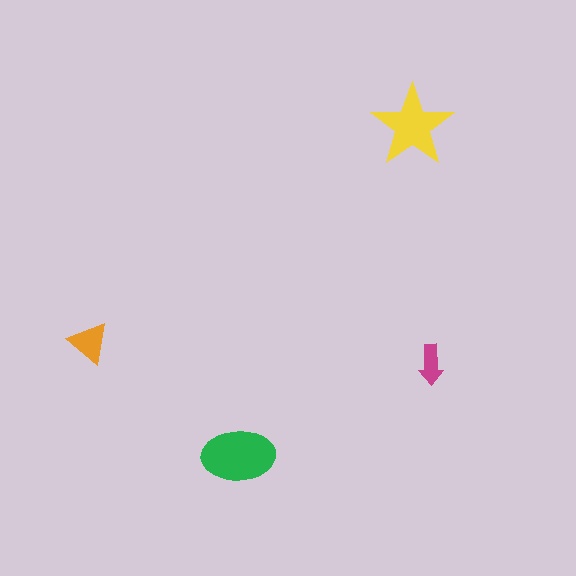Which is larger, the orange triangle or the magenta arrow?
The orange triangle.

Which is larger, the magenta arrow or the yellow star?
The yellow star.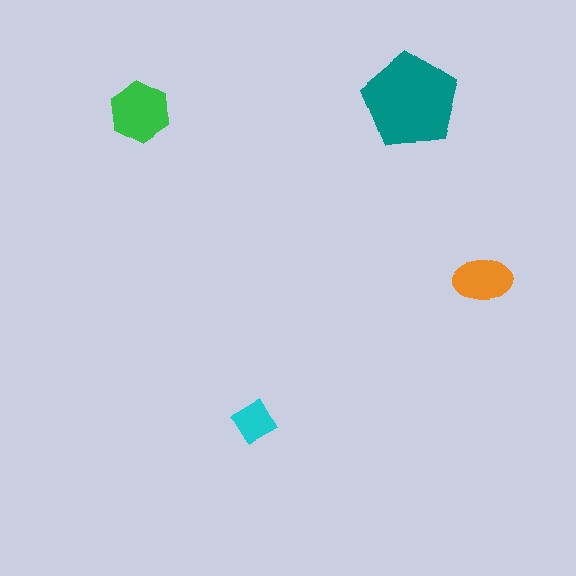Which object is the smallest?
The cyan diamond.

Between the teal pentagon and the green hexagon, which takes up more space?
The teal pentagon.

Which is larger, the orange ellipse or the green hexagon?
The green hexagon.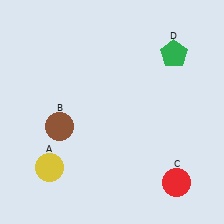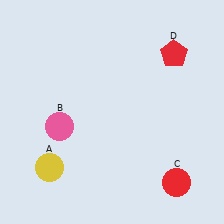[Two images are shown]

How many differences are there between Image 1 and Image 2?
There are 2 differences between the two images.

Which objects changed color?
B changed from brown to pink. D changed from green to red.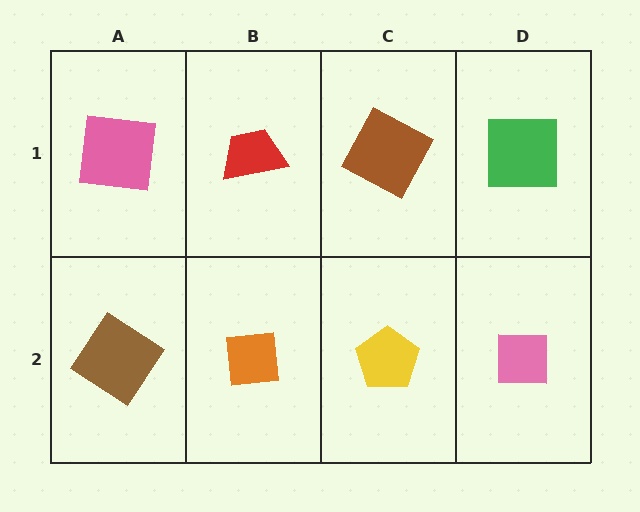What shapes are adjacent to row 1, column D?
A pink square (row 2, column D), a brown square (row 1, column C).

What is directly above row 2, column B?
A red trapezoid.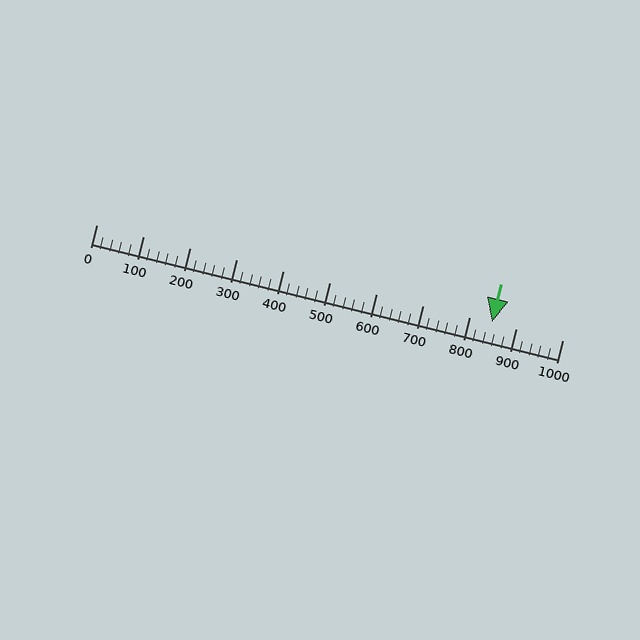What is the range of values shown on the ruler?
The ruler shows values from 0 to 1000.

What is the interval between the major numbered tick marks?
The major tick marks are spaced 100 units apart.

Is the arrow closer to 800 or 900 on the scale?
The arrow is closer to 800.